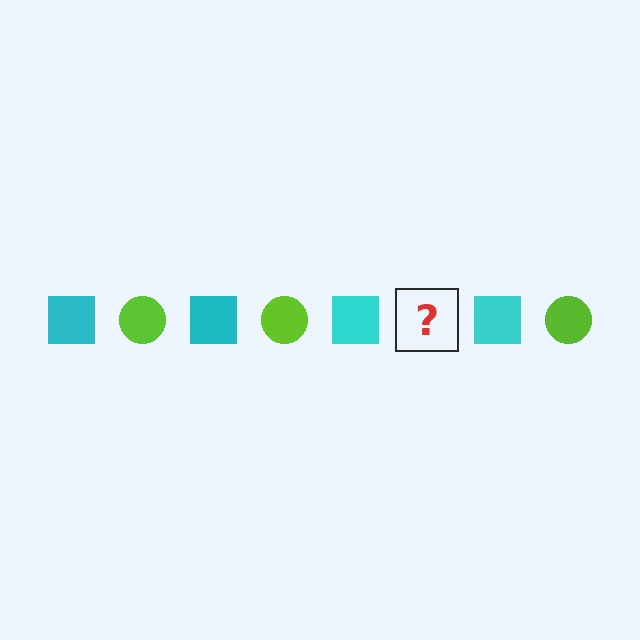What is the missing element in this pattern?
The missing element is a lime circle.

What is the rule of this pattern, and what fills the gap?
The rule is that the pattern alternates between cyan square and lime circle. The gap should be filled with a lime circle.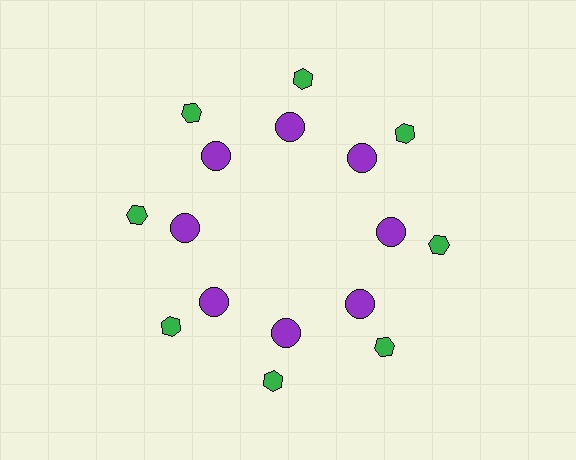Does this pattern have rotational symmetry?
Yes, this pattern has 8-fold rotational symmetry. It looks the same after rotating 45 degrees around the center.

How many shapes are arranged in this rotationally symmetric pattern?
There are 16 shapes, arranged in 8 groups of 2.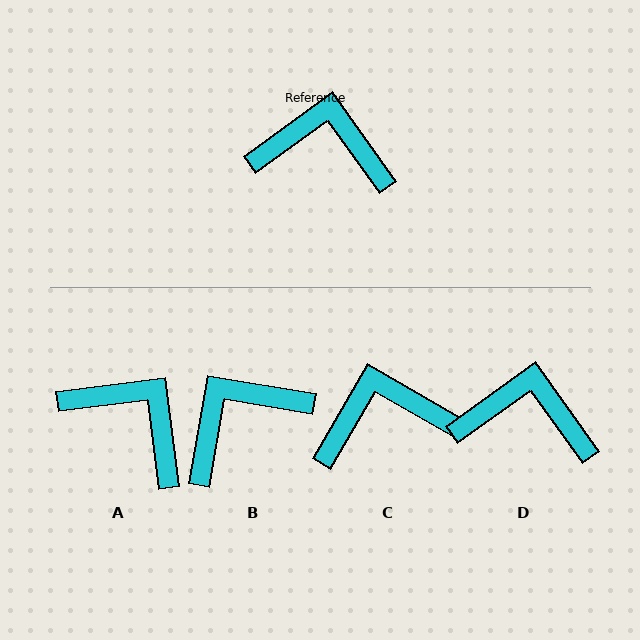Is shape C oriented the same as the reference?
No, it is off by about 24 degrees.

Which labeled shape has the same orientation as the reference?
D.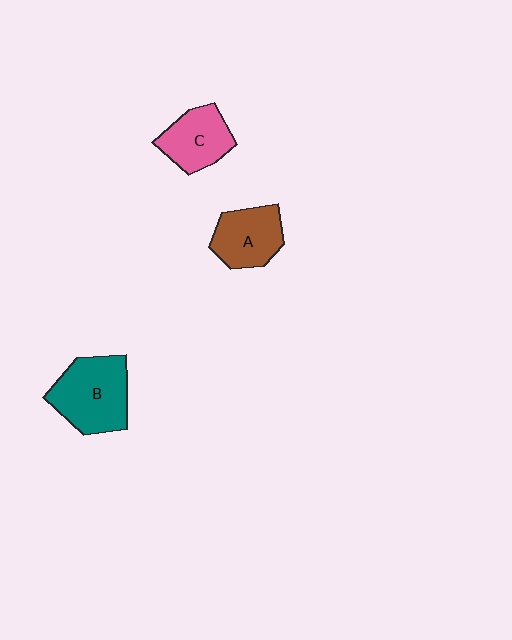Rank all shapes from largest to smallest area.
From largest to smallest: B (teal), A (brown), C (pink).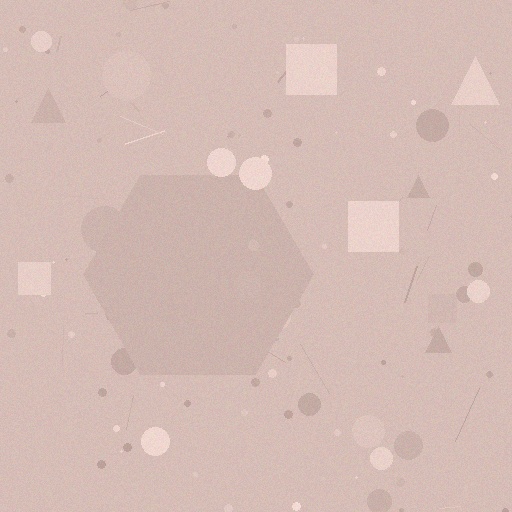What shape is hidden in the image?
A hexagon is hidden in the image.